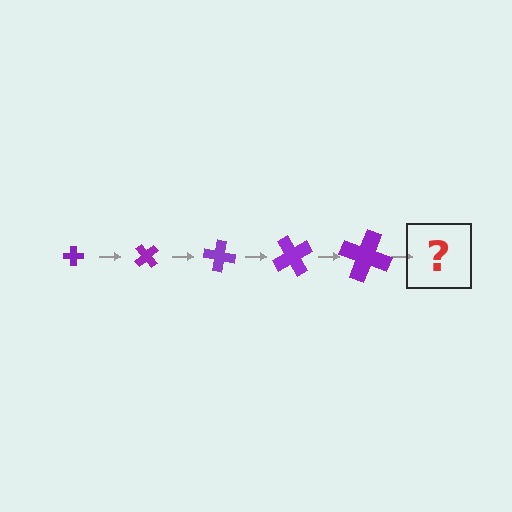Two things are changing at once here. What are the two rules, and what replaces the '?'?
The two rules are that the cross grows larger each step and it rotates 50 degrees each step. The '?' should be a cross, larger than the previous one and rotated 250 degrees from the start.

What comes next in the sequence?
The next element should be a cross, larger than the previous one and rotated 250 degrees from the start.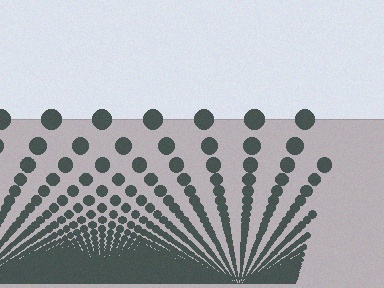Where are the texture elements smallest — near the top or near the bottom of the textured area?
Near the bottom.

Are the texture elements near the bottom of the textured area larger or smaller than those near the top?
Smaller. The gradient is inverted — elements near the bottom are smaller and denser.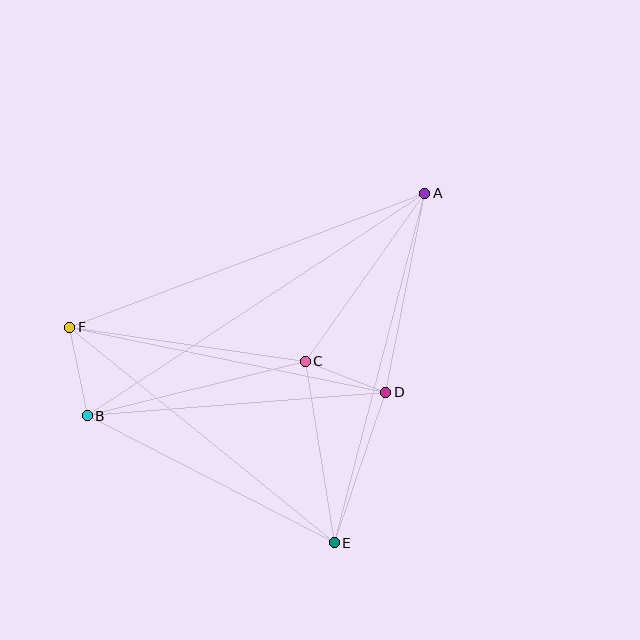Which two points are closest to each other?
Points C and D are closest to each other.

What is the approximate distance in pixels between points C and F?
The distance between C and F is approximately 238 pixels.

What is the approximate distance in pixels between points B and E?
The distance between B and E is approximately 278 pixels.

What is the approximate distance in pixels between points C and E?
The distance between C and E is approximately 184 pixels.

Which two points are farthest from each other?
Points A and B are farthest from each other.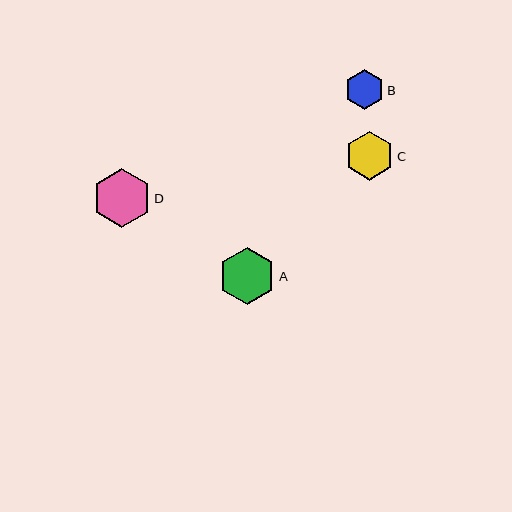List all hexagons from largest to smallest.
From largest to smallest: D, A, C, B.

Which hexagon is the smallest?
Hexagon B is the smallest with a size of approximately 40 pixels.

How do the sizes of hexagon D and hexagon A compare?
Hexagon D and hexagon A are approximately the same size.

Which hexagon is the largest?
Hexagon D is the largest with a size of approximately 59 pixels.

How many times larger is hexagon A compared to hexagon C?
Hexagon A is approximately 1.2 times the size of hexagon C.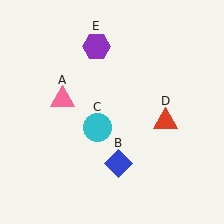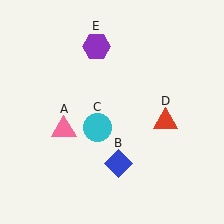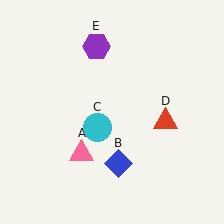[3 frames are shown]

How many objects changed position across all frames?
1 object changed position: pink triangle (object A).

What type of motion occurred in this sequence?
The pink triangle (object A) rotated counterclockwise around the center of the scene.